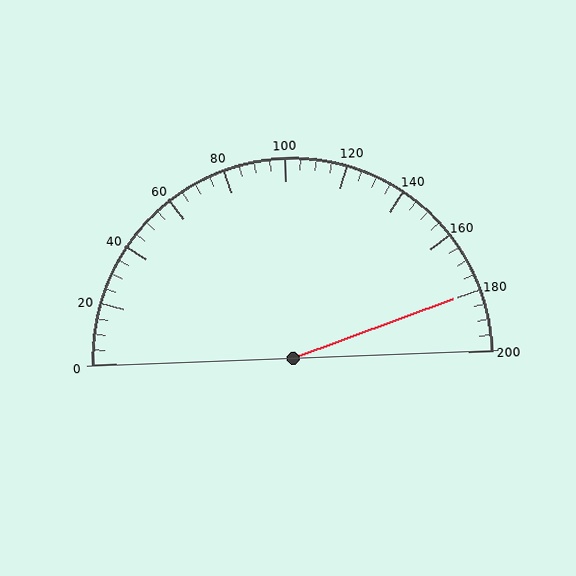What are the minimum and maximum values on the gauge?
The gauge ranges from 0 to 200.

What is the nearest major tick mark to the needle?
The nearest major tick mark is 180.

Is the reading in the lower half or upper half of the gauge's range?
The reading is in the upper half of the range (0 to 200).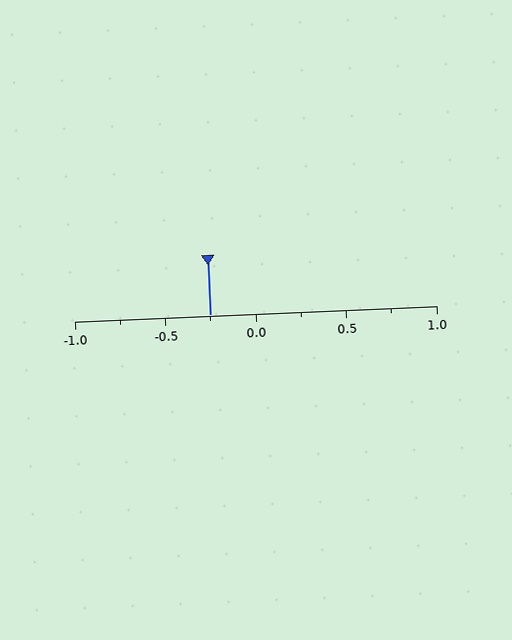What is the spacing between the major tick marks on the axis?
The major ticks are spaced 0.5 apart.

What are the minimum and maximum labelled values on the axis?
The axis runs from -1.0 to 1.0.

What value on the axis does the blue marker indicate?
The marker indicates approximately -0.25.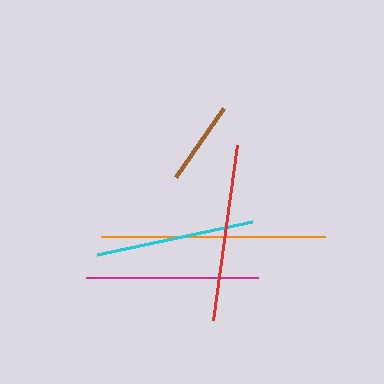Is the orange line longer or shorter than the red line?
The orange line is longer than the red line.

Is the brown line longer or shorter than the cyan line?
The cyan line is longer than the brown line.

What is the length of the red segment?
The red segment is approximately 176 pixels long.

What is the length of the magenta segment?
The magenta segment is approximately 171 pixels long.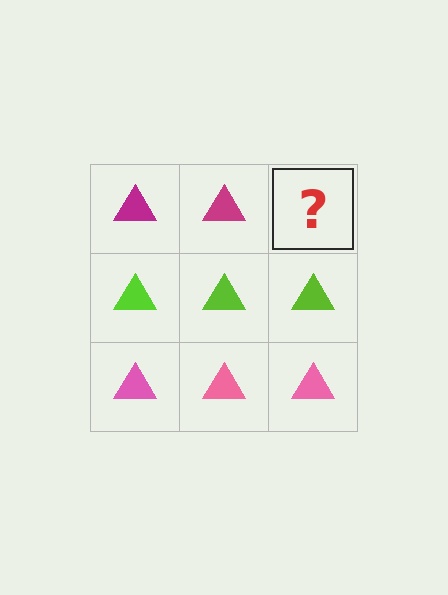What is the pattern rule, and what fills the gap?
The rule is that each row has a consistent color. The gap should be filled with a magenta triangle.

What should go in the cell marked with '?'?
The missing cell should contain a magenta triangle.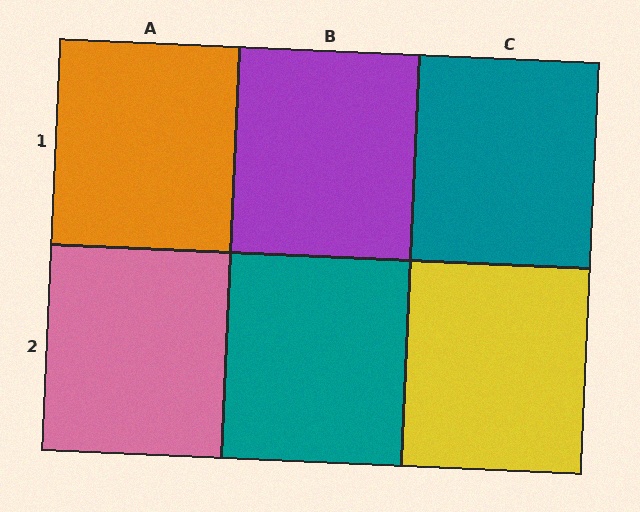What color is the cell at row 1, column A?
Orange.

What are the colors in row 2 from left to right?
Pink, teal, yellow.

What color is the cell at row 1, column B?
Purple.